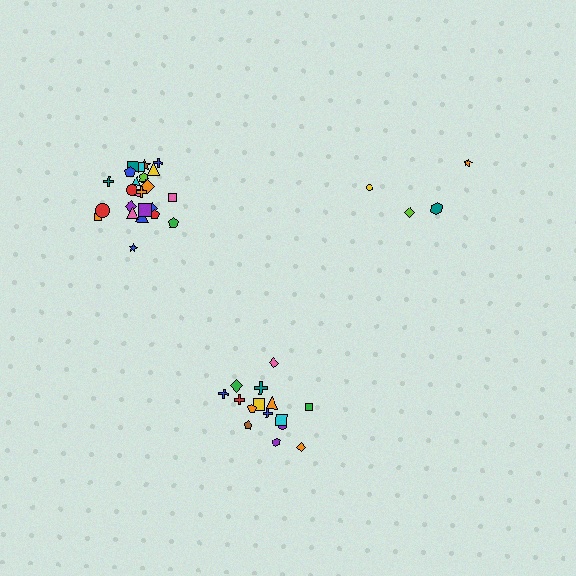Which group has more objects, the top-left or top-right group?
The top-left group.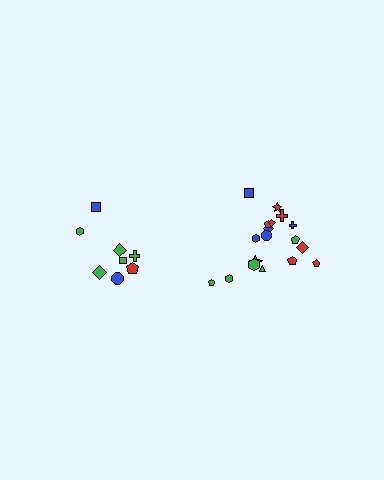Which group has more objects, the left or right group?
The right group.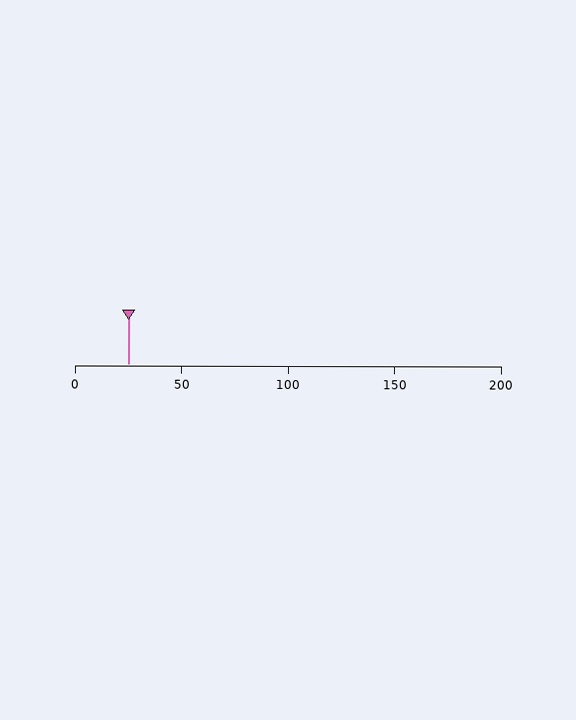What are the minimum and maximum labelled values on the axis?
The axis runs from 0 to 200.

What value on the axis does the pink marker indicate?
The marker indicates approximately 25.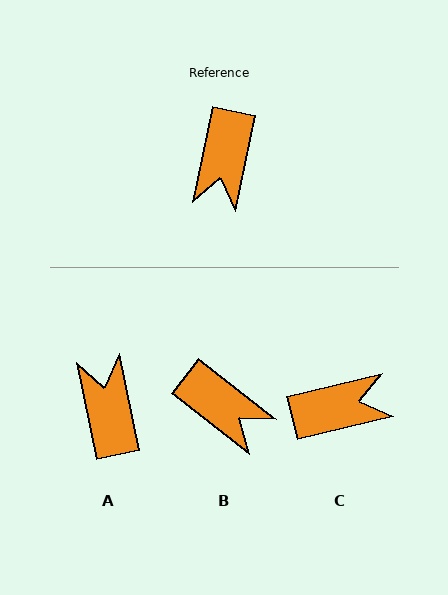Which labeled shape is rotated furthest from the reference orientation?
A, about 157 degrees away.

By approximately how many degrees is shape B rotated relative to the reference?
Approximately 63 degrees counter-clockwise.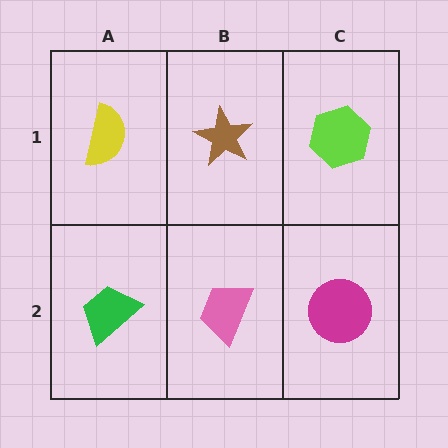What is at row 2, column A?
A green trapezoid.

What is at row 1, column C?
A lime hexagon.